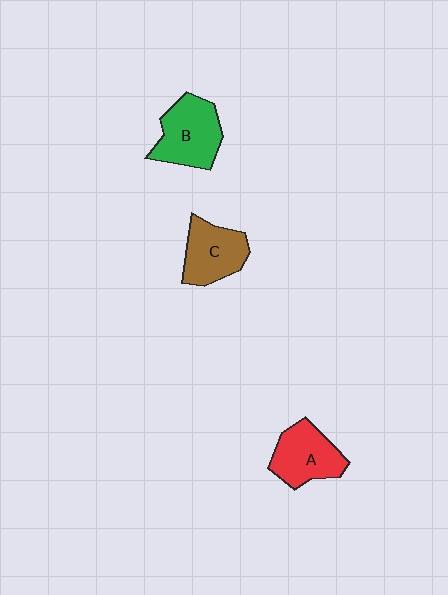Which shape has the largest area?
Shape B (green).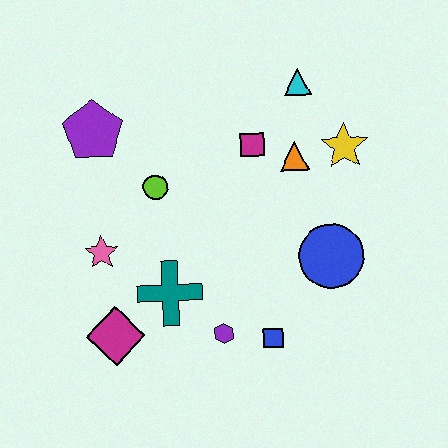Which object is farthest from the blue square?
The purple pentagon is farthest from the blue square.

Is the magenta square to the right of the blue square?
No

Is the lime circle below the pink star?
No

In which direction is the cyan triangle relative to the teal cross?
The cyan triangle is above the teal cross.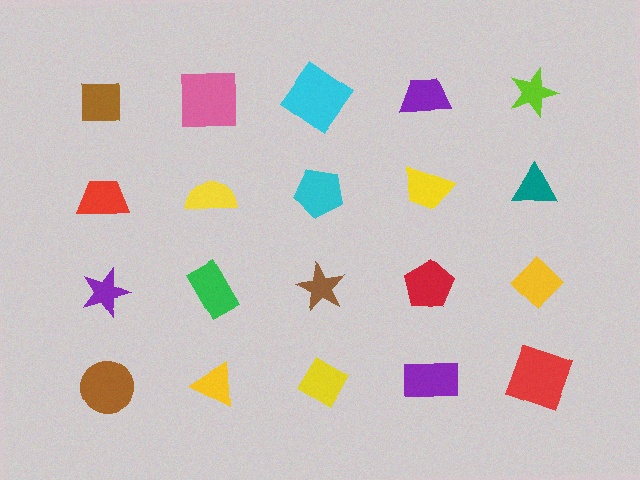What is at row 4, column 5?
A red square.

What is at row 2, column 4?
A yellow trapezoid.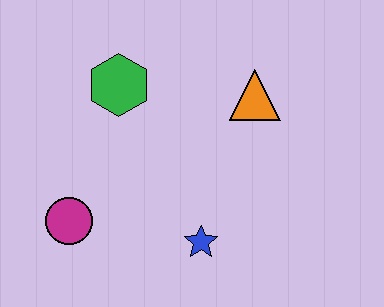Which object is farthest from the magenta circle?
The orange triangle is farthest from the magenta circle.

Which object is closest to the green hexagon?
The orange triangle is closest to the green hexagon.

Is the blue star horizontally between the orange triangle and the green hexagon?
Yes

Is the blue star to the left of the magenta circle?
No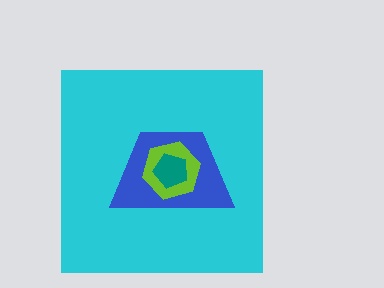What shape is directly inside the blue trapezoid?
The lime hexagon.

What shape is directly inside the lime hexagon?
The teal pentagon.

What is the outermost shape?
The cyan square.